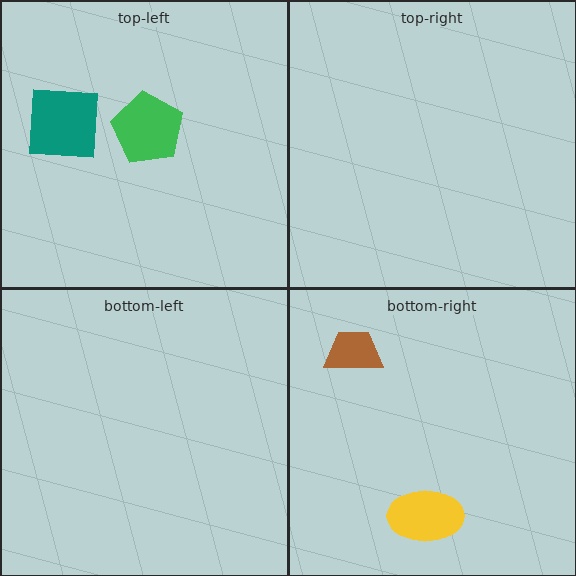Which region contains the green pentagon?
The top-left region.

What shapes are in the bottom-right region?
The yellow ellipse, the brown trapezoid.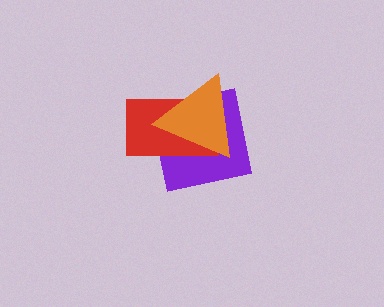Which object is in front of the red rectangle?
The orange triangle is in front of the red rectangle.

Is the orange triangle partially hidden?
No, no other shape covers it.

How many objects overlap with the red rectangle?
2 objects overlap with the red rectangle.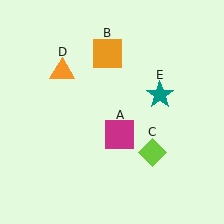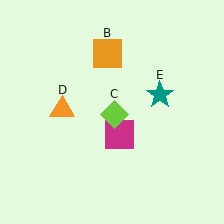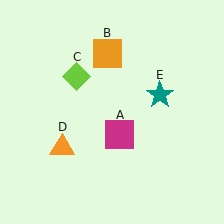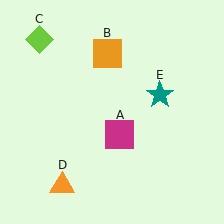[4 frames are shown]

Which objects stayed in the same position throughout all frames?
Magenta square (object A) and orange square (object B) and teal star (object E) remained stationary.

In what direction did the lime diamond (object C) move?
The lime diamond (object C) moved up and to the left.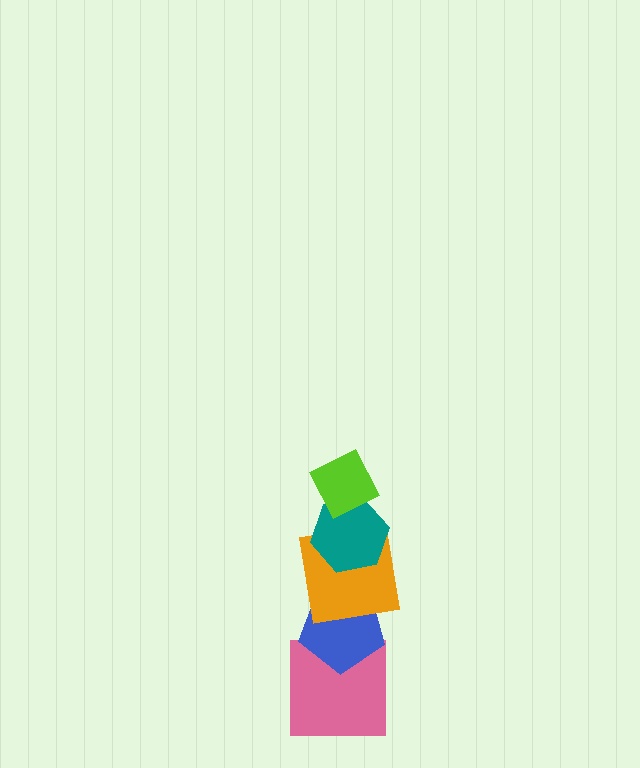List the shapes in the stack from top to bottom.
From top to bottom: the lime diamond, the teal hexagon, the orange square, the blue pentagon, the pink square.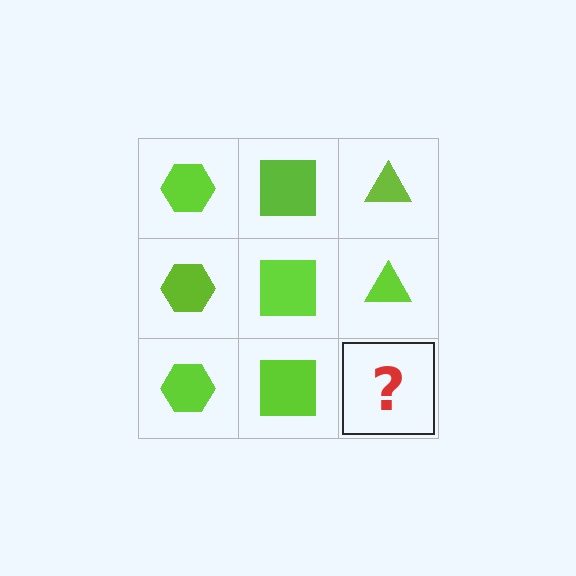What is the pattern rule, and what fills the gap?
The rule is that each column has a consistent shape. The gap should be filled with a lime triangle.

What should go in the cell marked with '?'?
The missing cell should contain a lime triangle.